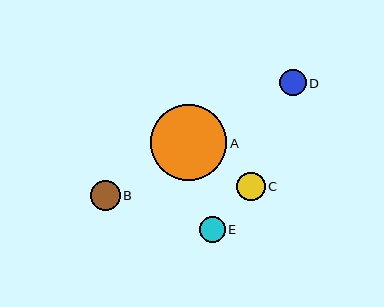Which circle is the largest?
Circle A is the largest with a size of approximately 76 pixels.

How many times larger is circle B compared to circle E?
Circle B is approximately 1.1 times the size of circle E.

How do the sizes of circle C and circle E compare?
Circle C and circle E are approximately the same size.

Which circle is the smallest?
Circle E is the smallest with a size of approximately 26 pixels.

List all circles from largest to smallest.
From largest to smallest: A, B, C, D, E.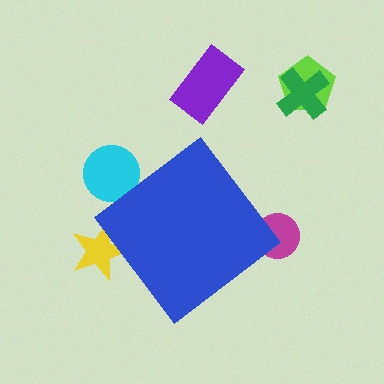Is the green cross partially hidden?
No, the green cross is fully visible.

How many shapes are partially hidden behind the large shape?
3 shapes are partially hidden.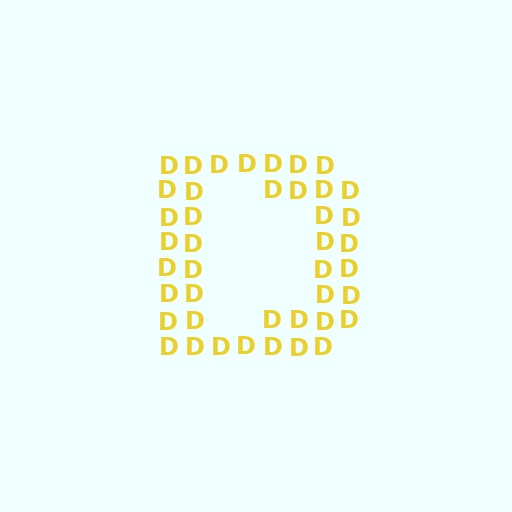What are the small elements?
The small elements are letter D's.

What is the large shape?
The large shape is the letter D.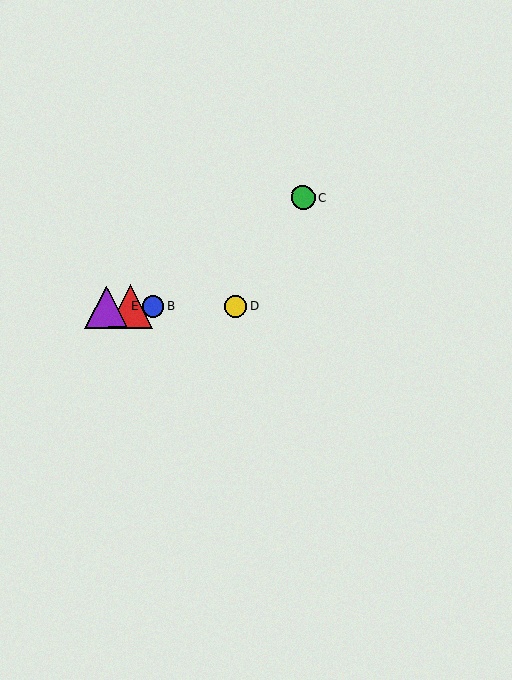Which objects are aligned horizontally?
Objects A, B, D, E are aligned horizontally.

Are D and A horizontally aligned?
Yes, both are at y≈307.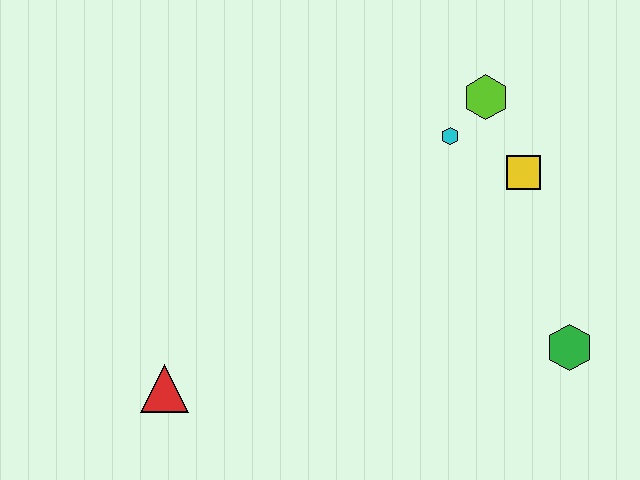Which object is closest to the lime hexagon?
The cyan hexagon is closest to the lime hexagon.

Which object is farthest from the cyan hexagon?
The red triangle is farthest from the cyan hexagon.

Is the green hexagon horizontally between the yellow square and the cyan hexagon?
No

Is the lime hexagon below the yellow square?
No